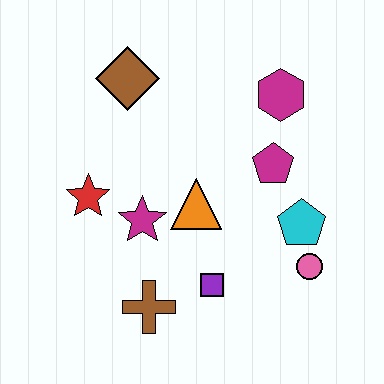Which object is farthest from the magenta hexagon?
The brown cross is farthest from the magenta hexagon.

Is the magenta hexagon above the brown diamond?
No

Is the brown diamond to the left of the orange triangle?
Yes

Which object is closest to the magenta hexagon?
The magenta pentagon is closest to the magenta hexagon.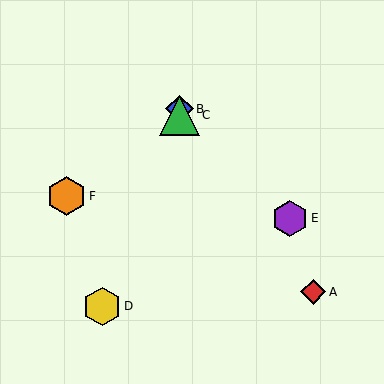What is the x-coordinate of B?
Object B is at x≈179.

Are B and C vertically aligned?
Yes, both are at x≈179.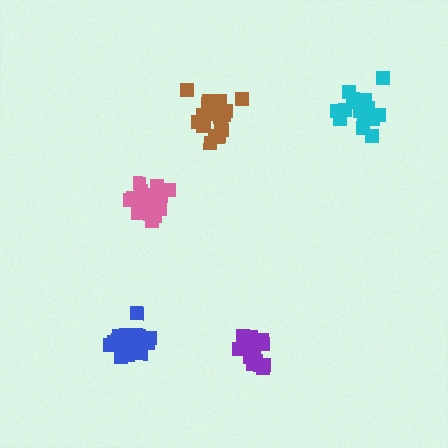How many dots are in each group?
Group 1: 20 dots, Group 2: 15 dots, Group 3: 21 dots, Group 4: 16 dots, Group 5: 20 dots (92 total).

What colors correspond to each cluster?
The clusters are colored: blue, cyan, pink, purple, brown.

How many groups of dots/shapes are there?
There are 5 groups.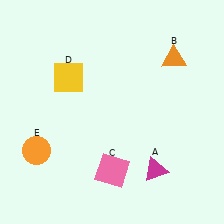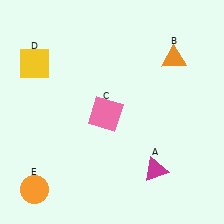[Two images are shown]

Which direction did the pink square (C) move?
The pink square (C) moved up.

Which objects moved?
The objects that moved are: the pink square (C), the yellow square (D), the orange circle (E).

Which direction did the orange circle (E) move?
The orange circle (E) moved down.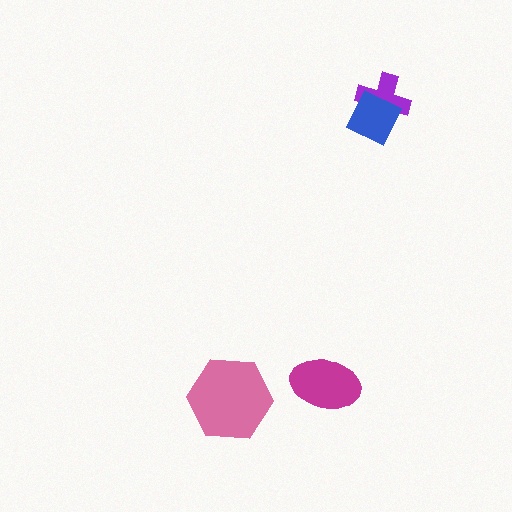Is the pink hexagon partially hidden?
No, no other shape covers it.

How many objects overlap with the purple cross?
1 object overlaps with the purple cross.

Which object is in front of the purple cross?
The blue diamond is in front of the purple cross.